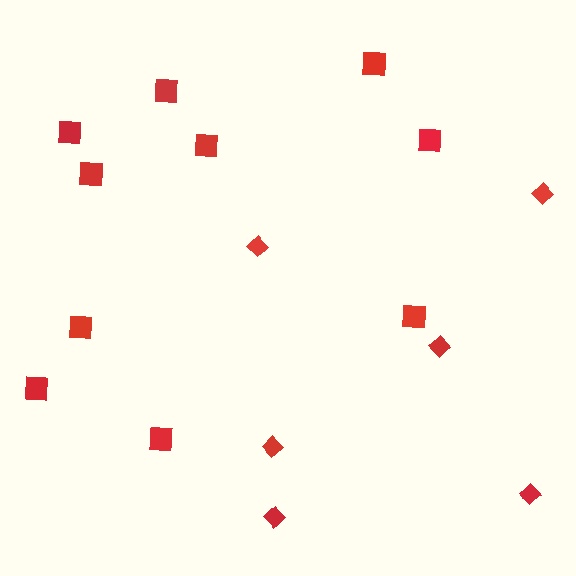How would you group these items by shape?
There are 2 groups: one group of squares (10) and one group of diamonds (6).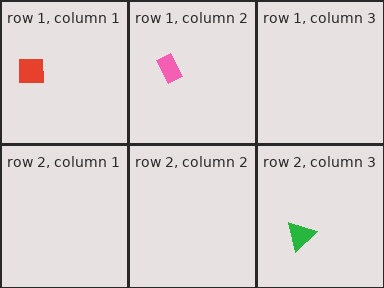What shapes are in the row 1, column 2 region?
The pink rectangle.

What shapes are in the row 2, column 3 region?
The green triangle.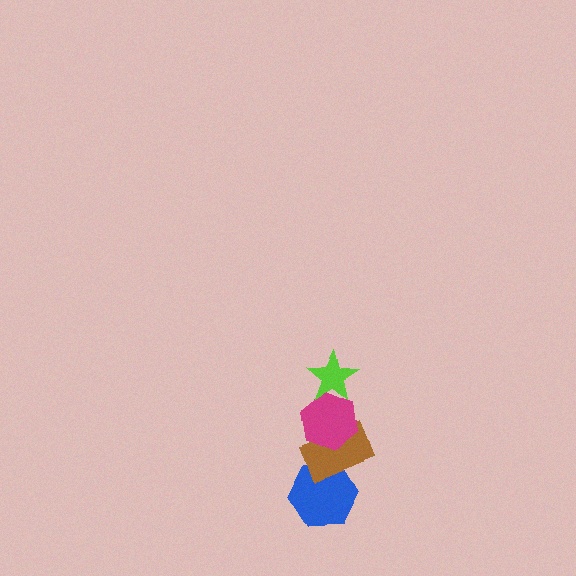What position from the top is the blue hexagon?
The blue hexagon is 4th from the top.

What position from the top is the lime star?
The lime star is 1st from the top.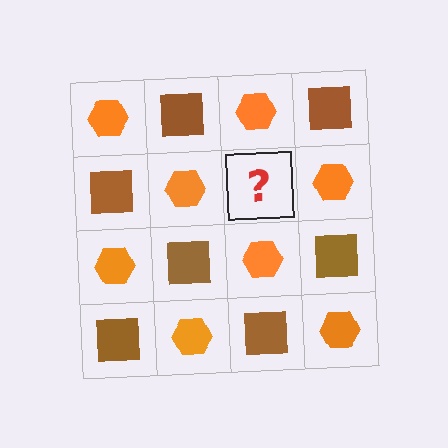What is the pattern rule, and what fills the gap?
The rule is that it alternates orange hexagon and brown square in a checkerboard pattern. The gap should be filled with a brown square.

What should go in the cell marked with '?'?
The missing cell should contain a brown square.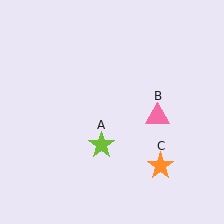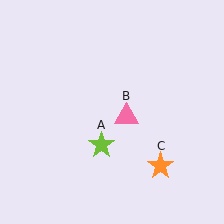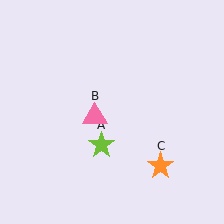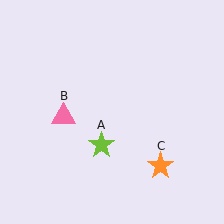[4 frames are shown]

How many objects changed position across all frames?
1 object changed position: pink triangle (object B).